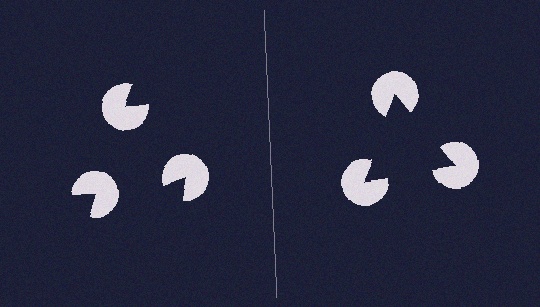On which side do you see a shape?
An illusory triangle appears on the right side. On the left side the wedge cuts are rotated, so no coherent shape forms.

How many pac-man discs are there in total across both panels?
6 — 3 on each side.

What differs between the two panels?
The pac-man discs are positioned identically on both sides; only the wedge orientations differ. On the right they align to a triangle; on the left they are misaligned.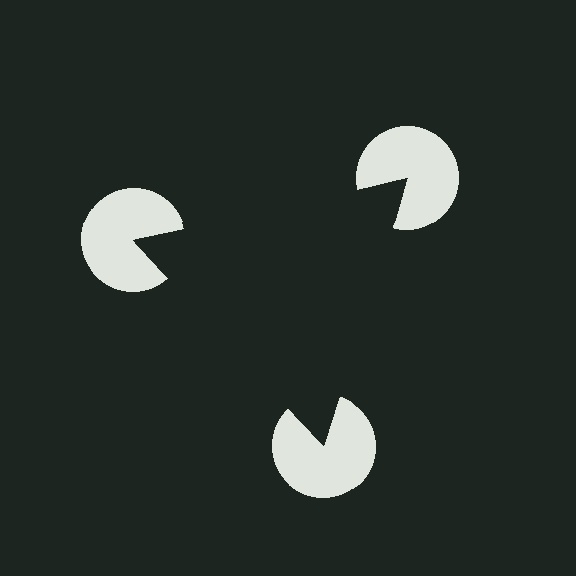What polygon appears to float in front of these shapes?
An illusory triangle — its edges are inferred from the aligned wedge cuts in the pac-man discs, not physically drawn.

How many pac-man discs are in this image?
There are 3 — one at each vertex of the illusory triangle.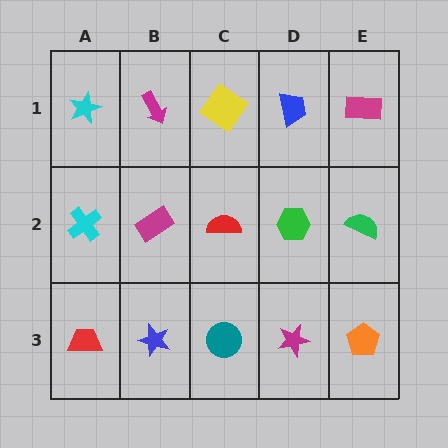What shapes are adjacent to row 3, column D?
A green hexagon (row 2, column D), a teal circle (row 3, column C), an orange pentagon (row 3, column E).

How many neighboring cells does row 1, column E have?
2.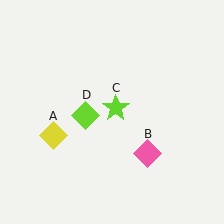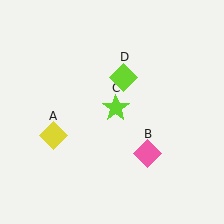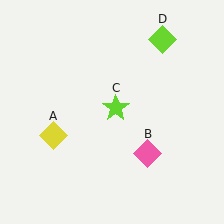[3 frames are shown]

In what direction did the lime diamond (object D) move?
The lime diamond (object D) moved up and to the right.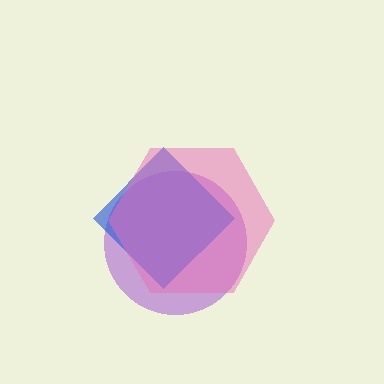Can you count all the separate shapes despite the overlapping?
Yes, there are 3 separate shapes.